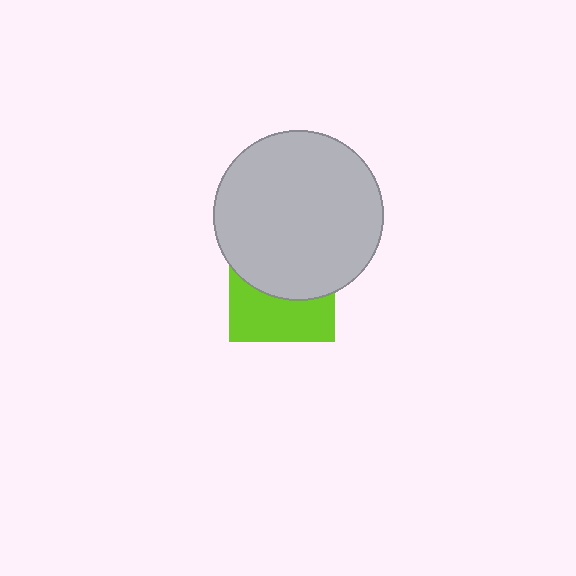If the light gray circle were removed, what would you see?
You would see the complete lime square.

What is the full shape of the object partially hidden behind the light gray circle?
The partially hidden object is a lime square.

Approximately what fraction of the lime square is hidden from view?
Roughly 54% of the lime square is hidden behind the light gray circle.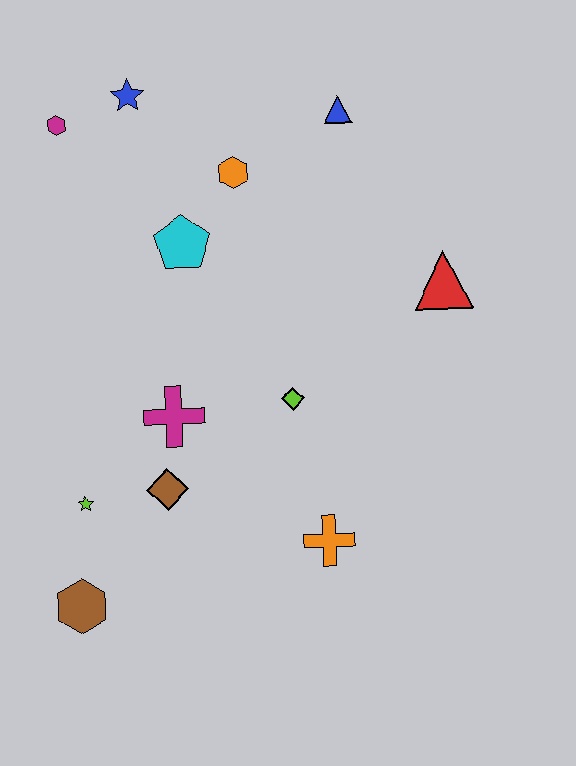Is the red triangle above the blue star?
No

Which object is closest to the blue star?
The magenta hexagon is closest to the blue star.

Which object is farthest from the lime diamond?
The magenta hexagon is farthest from the lime diamond.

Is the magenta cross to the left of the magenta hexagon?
No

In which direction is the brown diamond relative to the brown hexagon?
The brown diamond is above the brown hexagon.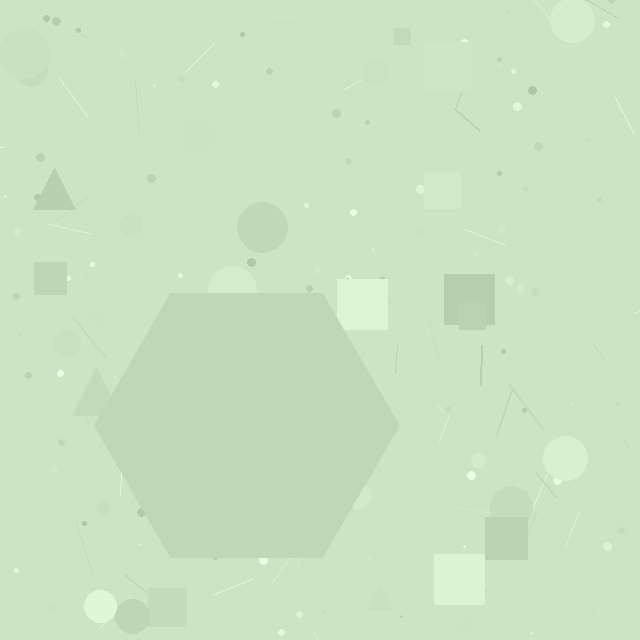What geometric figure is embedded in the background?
A hexagon is embedded in the background.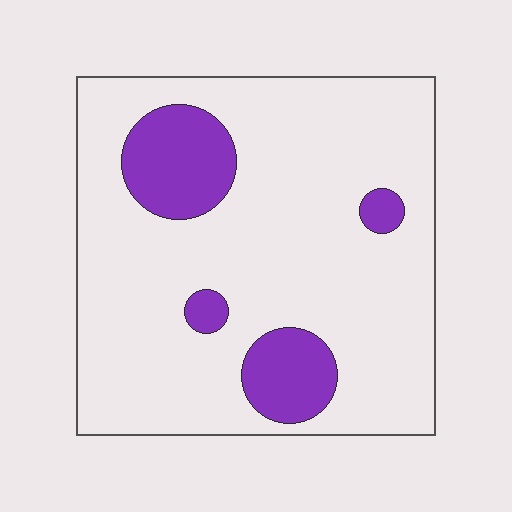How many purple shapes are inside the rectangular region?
4.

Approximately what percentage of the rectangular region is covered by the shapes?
Approximately 15%.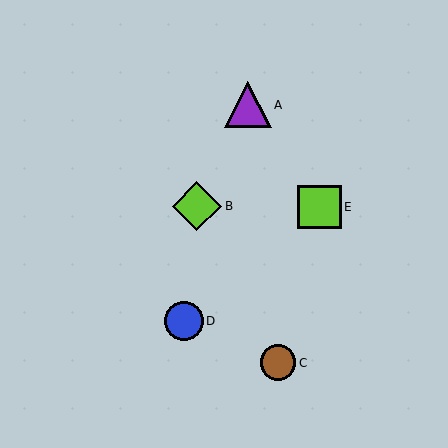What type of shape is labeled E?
Shape E is a lime square.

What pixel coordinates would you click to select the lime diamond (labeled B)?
Click at (197, 206) to select the lime diamond B.